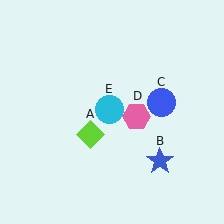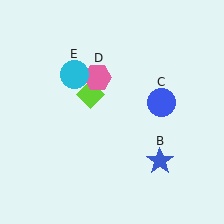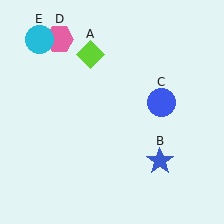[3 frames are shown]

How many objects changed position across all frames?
3 objects changed position: lime diamond (object A), pink hexagon (object D), cyan circle (object E).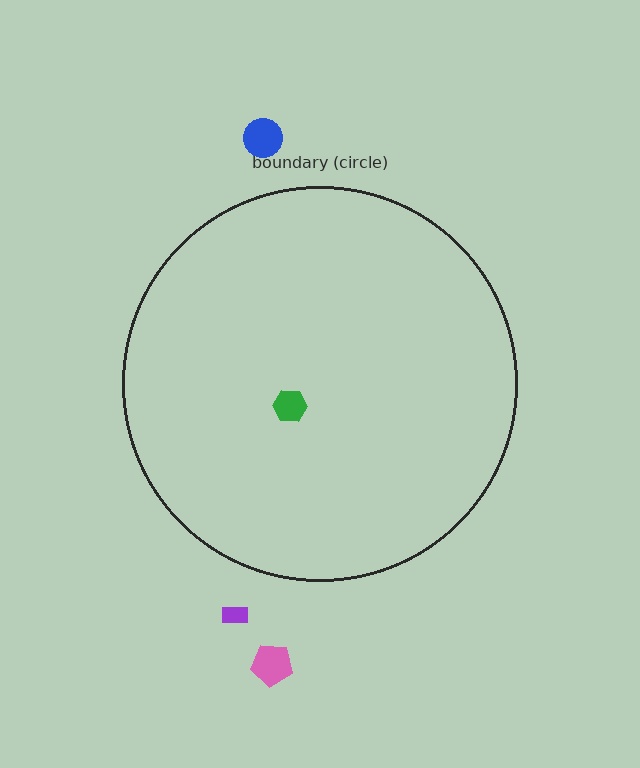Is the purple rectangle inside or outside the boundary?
Outside.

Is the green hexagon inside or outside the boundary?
Inside.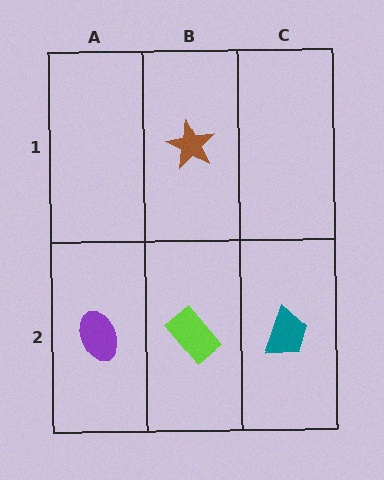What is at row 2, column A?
A purple ellipse.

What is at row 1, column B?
A brown star.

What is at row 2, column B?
A lime rectangle.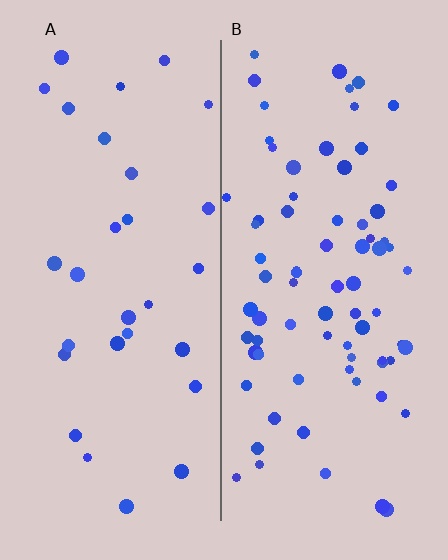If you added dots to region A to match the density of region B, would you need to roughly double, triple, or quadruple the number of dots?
Approximately triple.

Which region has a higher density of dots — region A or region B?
B (the right).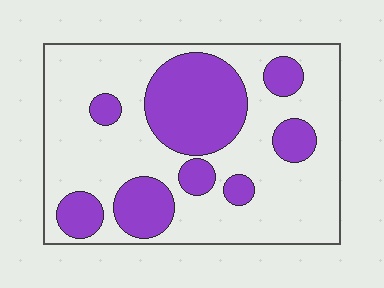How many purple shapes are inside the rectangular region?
8.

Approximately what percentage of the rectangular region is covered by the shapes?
Approximately 30%.